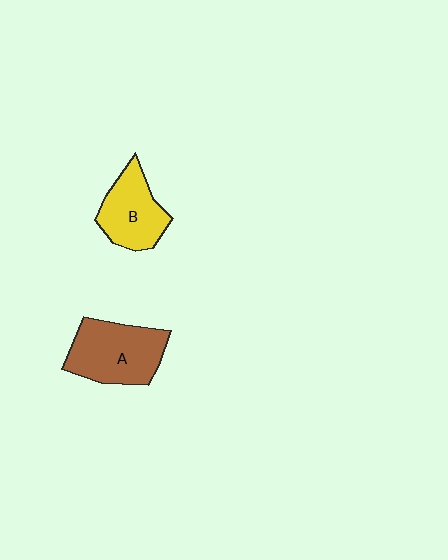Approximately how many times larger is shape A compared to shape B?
Approximately 1.3 times.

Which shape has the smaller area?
Shape B (yellow).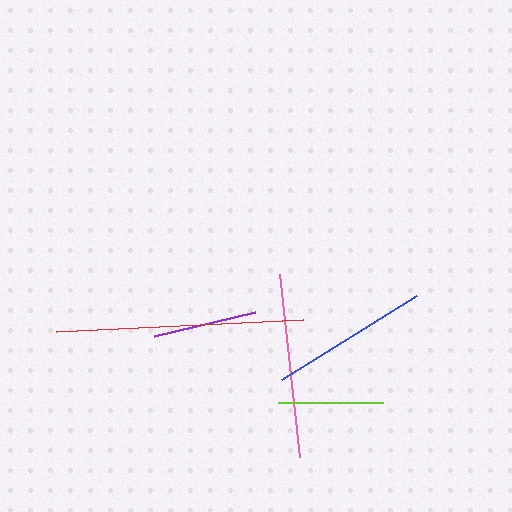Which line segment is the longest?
The red line is the longest at approximately 246 pixels.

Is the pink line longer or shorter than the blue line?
The pink line is longer than the blue line.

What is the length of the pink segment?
The pink segment is approximately 184 pixels long.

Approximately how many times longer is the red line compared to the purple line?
The red line is approximately 2.4 times the length of the purple line.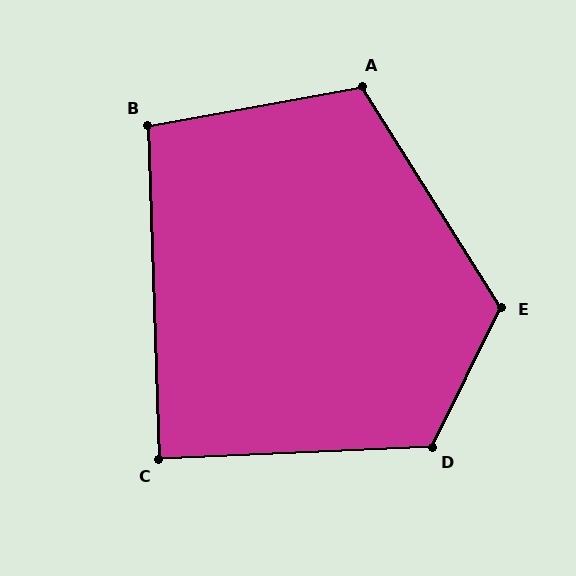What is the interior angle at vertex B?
Approximately 98 degrees (obtuse).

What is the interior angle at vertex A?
Approximately 112 degrees (obtuse).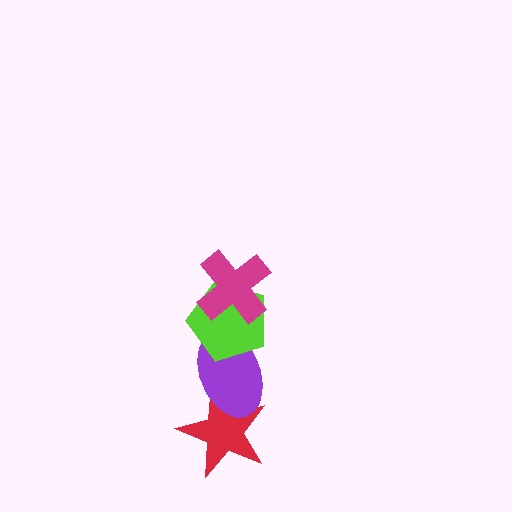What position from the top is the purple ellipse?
The purple ellipse is 3rd from the top.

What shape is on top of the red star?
The purple ellipse is on top of the red star.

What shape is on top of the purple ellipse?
The lime pentagon is on top of the purple ellipse.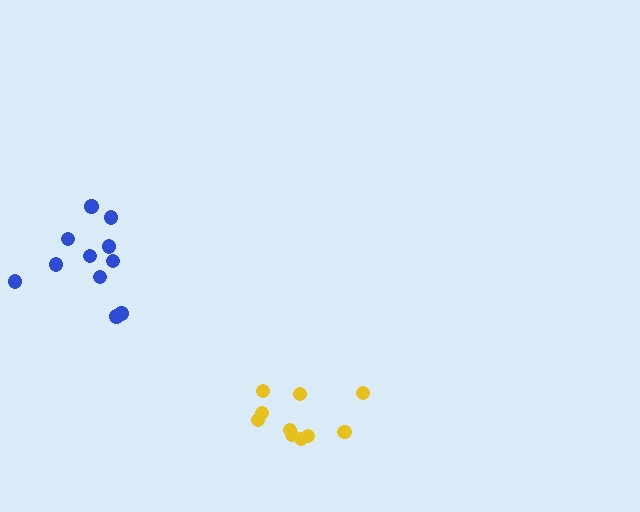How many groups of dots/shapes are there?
There are 2 groups.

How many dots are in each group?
Group 1: 10 dots, Group 2: 11 dots (21 total).